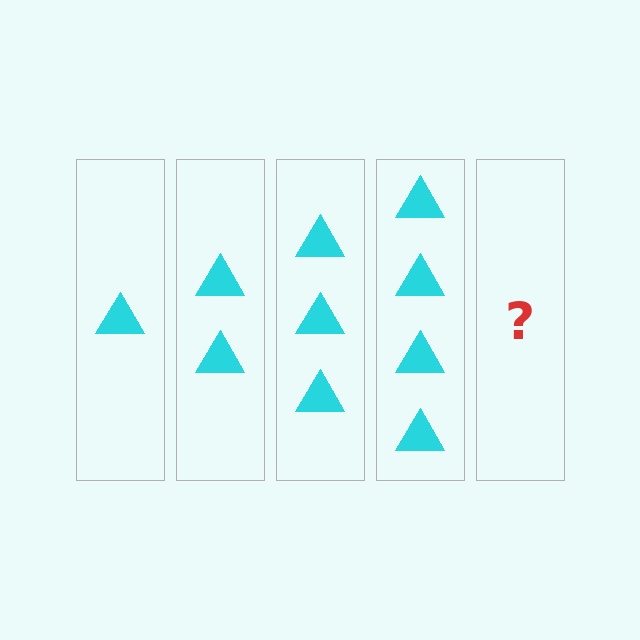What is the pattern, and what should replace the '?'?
The pattern is that each step adds one more triangle. The '?' should be 5 triangles.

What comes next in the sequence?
The next element should be 5 triangles.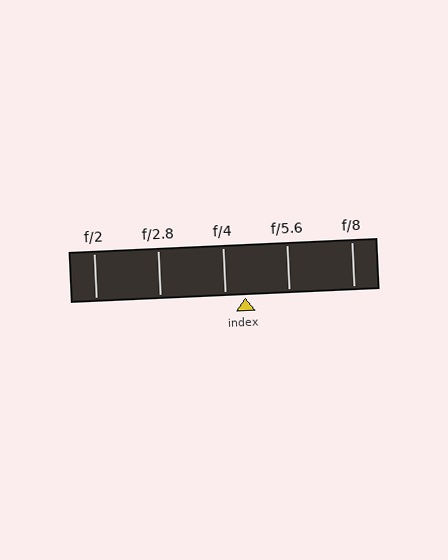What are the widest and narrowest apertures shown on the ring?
The widest aperture shown is f/2 and the narrowest is f/8.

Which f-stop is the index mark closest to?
The index mark is closest to f/4.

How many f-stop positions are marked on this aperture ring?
There are 5 f-stop positions marked.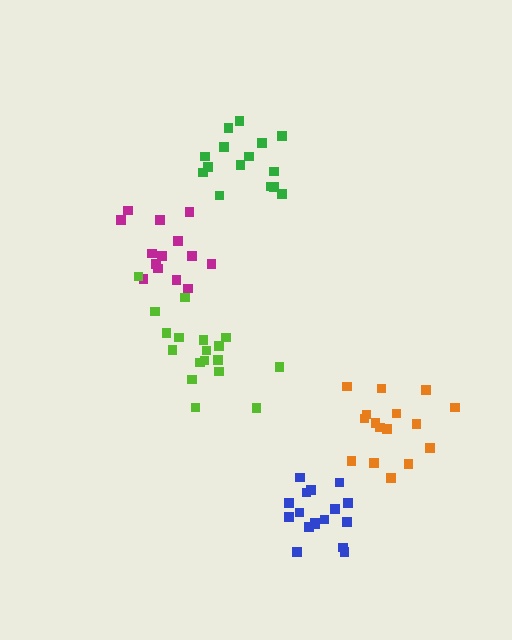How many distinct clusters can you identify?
There are 5 distinct clusters.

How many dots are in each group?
Group 1: 14 dots, Group 2: 17 dots, Group 3: 18 dots, Group 4: 16 dots, Group 5: 15 dots (80 total).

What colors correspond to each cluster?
The clusters are colored: magenta, blue, lime, orange, green.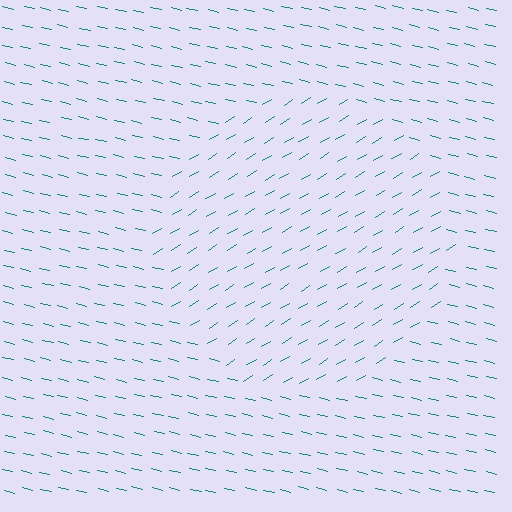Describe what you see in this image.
The image is filled with small teal line segments. A circle region in the image has lines oriented differently from the surrounding lines, creating a visible texture boundary.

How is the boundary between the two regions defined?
The boundary is defined purely by a change in line orientation (approximately 45 degrees difference). All lines are the same color and thickness.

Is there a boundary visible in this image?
Yes, there is a texture boundary formed by a change in line orientation.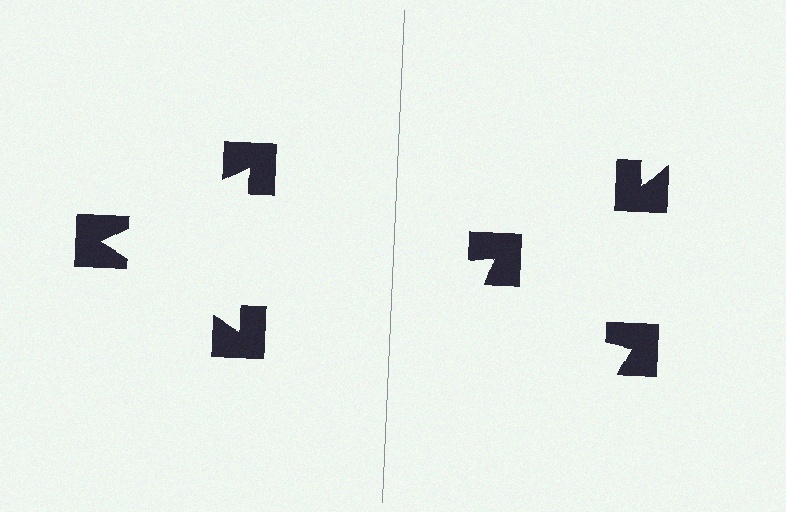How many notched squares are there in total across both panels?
6 — 3 on each side.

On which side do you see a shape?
An illusory triangle appears on the left side. On the right side the wedge cuts are rotated, so no coherent shape forms.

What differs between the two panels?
The notched squares are positioned identically on both sides; only the wedge orientations differ. On the left they align to a triangle; on the right they are misaligned.